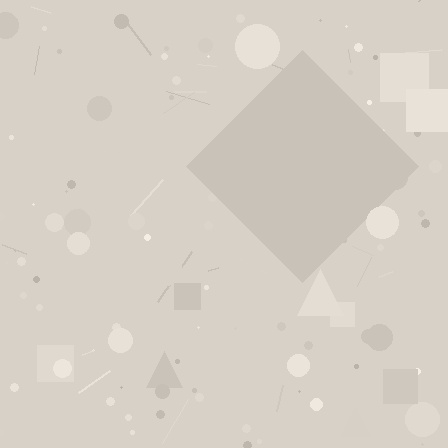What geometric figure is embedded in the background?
A diamond is embedded in the background.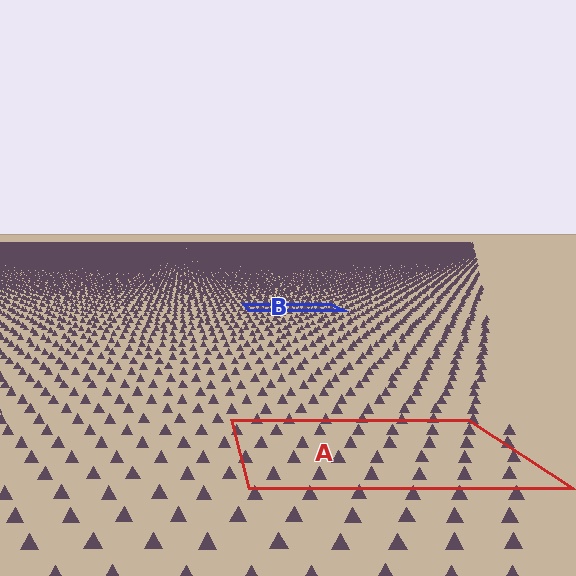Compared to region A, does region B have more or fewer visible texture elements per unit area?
Region B has more texture elements per unit area — they are packed more densely because it is farther away.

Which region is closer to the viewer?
Region A is closer. The texture elements there are larger and more spread out.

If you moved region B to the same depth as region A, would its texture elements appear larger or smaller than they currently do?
They would appear larger. At a closer depth, the same texture elements are projected at a bigger on-screen size.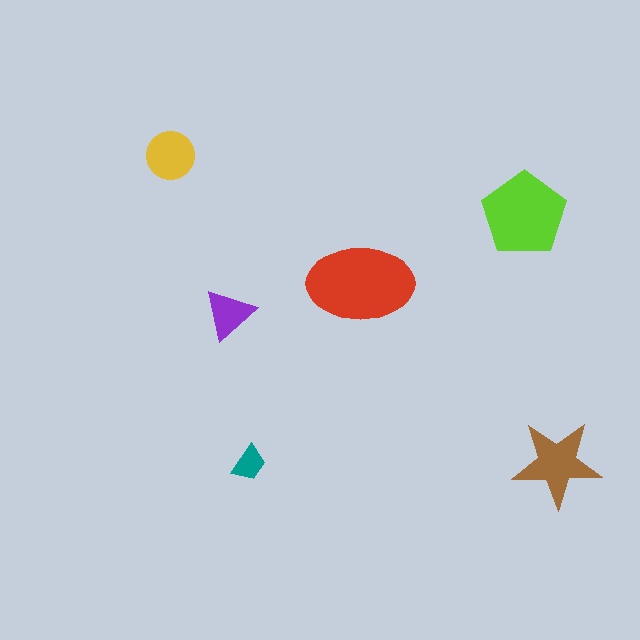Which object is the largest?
The red ellipse.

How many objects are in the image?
There are 6 objects in the image.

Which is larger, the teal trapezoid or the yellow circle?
The yellow circle.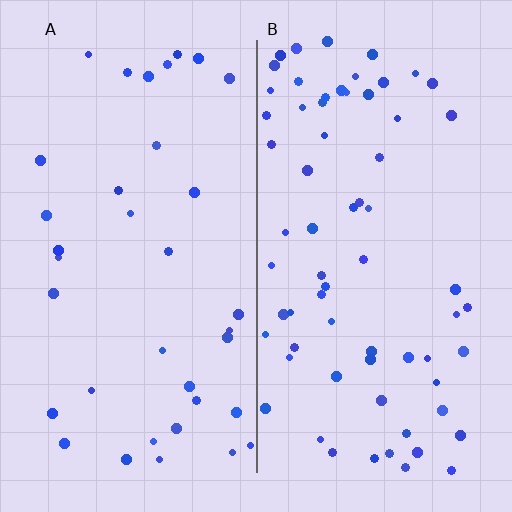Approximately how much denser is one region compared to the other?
Approximately 1.9× — region B over region A.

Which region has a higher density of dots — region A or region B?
B (the right).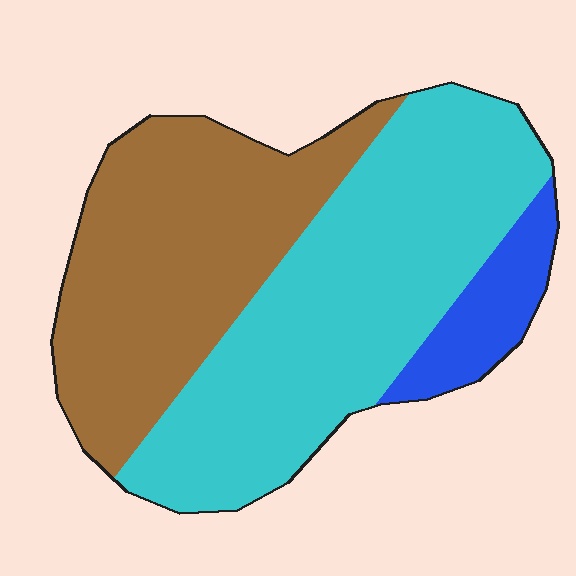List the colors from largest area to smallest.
From largest to smallest: cyan, brown, blue.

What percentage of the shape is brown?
Brown covers about 40% of the shape.